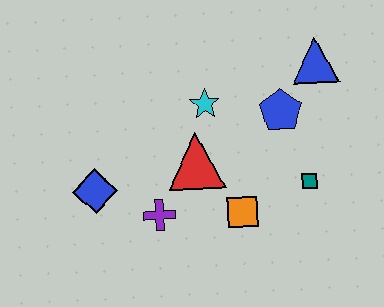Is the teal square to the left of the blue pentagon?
No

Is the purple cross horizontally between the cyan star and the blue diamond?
Yes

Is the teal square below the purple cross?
No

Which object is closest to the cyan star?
The red triangle is closest to the cyan star.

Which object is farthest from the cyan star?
The blue diamond is farthest from the cyan star.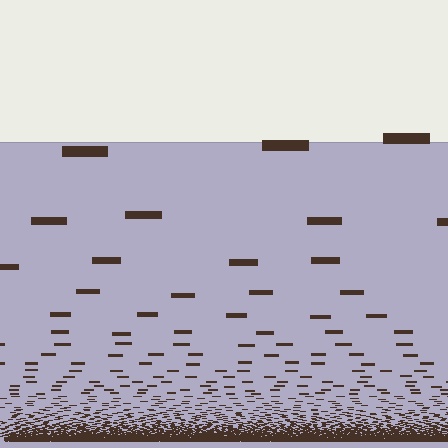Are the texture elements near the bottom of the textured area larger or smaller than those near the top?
Smaller. The gradient is inverted — elements near the bottom are smaller and denser.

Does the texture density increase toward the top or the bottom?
Density increases toward the bottom.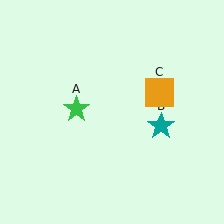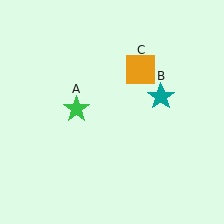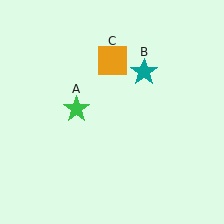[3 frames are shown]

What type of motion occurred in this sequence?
The teal star (object B), orange square (object C) rotated counterclockwise around the center of the scene.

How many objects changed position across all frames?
2 objects changed position: teal star (object B), orange square (object C).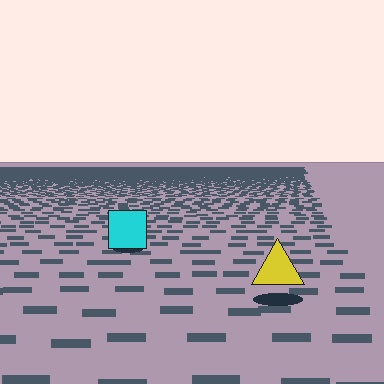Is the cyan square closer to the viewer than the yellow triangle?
No. The yellow triangle is closer — you can tell from the texture gradient: the ground texture is coarser near it.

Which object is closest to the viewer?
The yellow triangle is closest. The texture marks near it are larger and more spread out.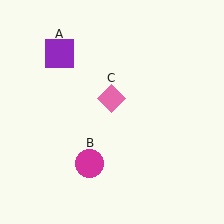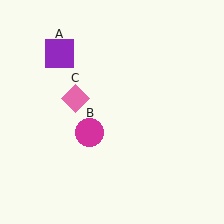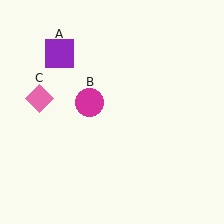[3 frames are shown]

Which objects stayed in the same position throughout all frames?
Purple square (object A) remained stationary.